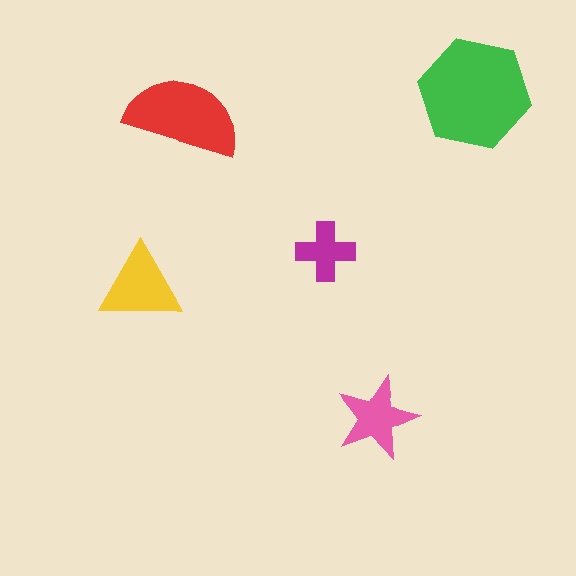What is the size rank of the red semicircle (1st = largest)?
2nd.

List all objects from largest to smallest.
The green hexagon, the red semicircle, the yellow triangle, the pink star, the magenta cross.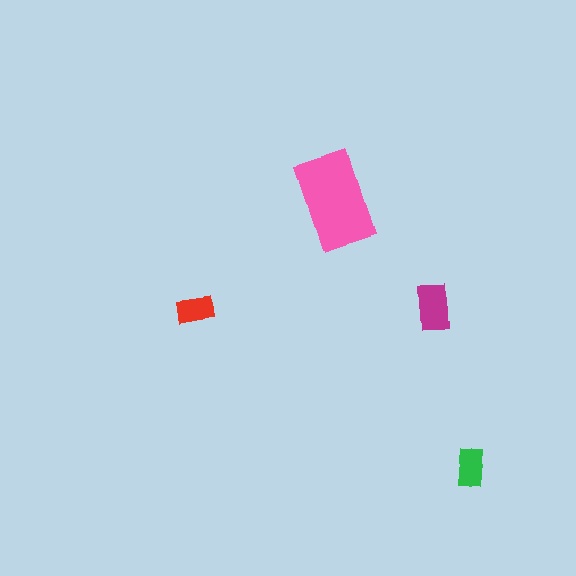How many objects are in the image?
There are 4 objects in the image.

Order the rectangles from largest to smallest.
the pink one, the magenta one, the green one, the red one.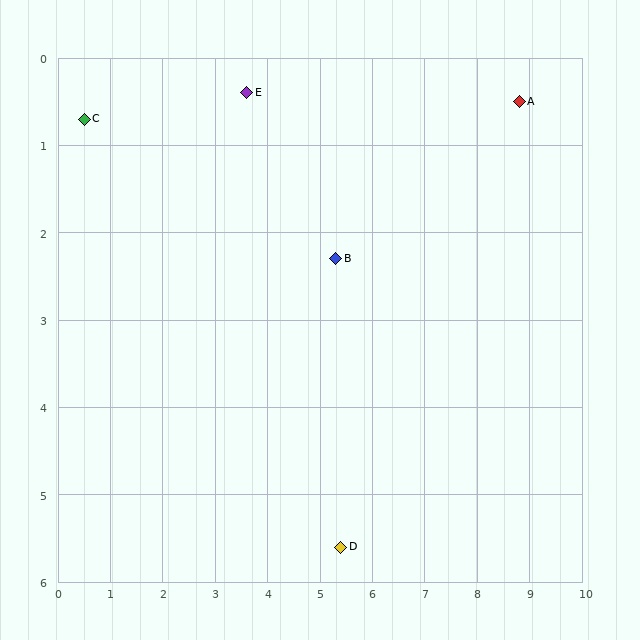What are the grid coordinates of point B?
Point B is at approximately (5.3, 2.3).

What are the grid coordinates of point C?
Point C is at approximately (0.5, 0.7).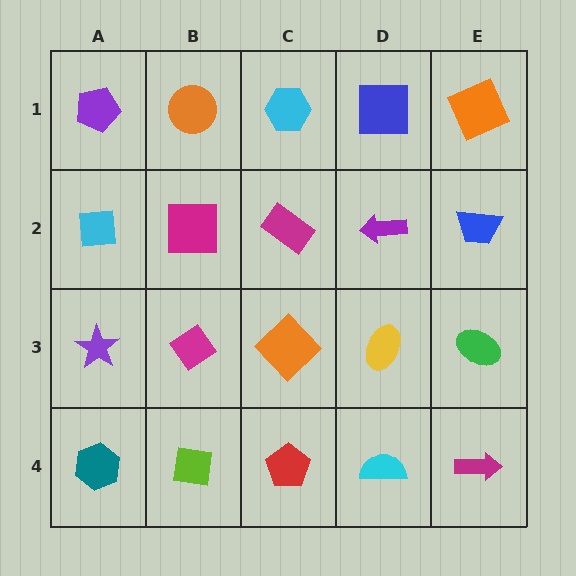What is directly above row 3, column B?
A magenta square.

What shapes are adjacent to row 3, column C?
A magenta rectangle (row 2, column C), a red pentagon (row 4, column C), a magenta diamond (row 3, column B), a yellow ellipse (row 3, column D).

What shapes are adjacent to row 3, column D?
A purple arrow (row 2, column D), a cyan semicircle (row 4, column D), an orange diamond (row 3, column C), a green ellipse (row 3, column E).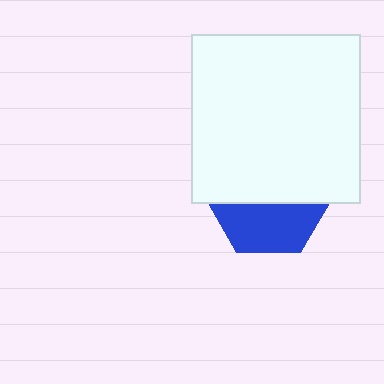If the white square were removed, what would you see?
You would see the complete blue hexagon.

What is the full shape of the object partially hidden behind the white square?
The partially hidden object is a blue hexagon.